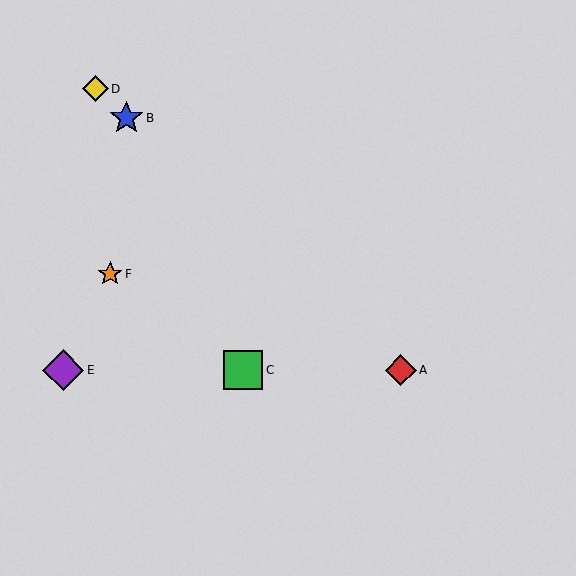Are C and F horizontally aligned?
No, C is at y≈370 and F is at y≈274.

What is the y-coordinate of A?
Object A is at y≈370.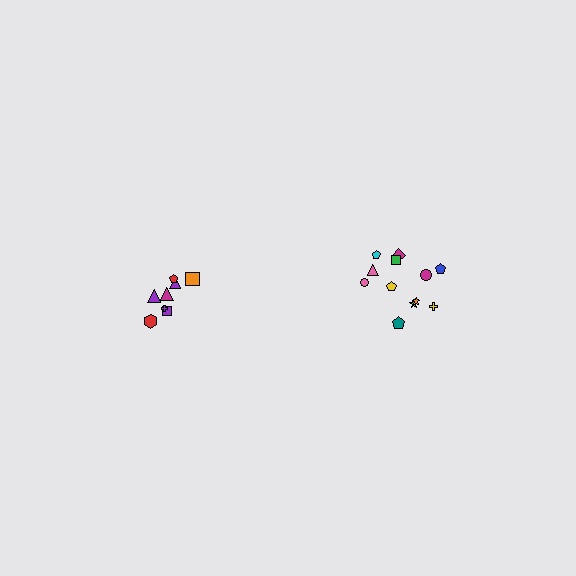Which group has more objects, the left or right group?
The right group.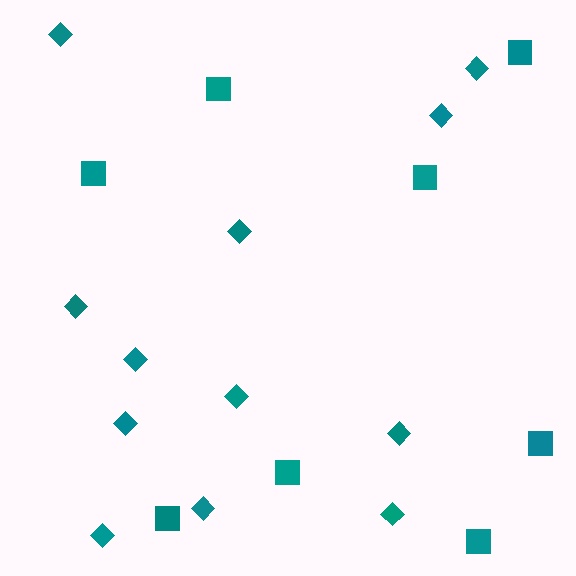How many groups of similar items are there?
There are 2 groups: one group of diamonds (12) and one group of squares (8).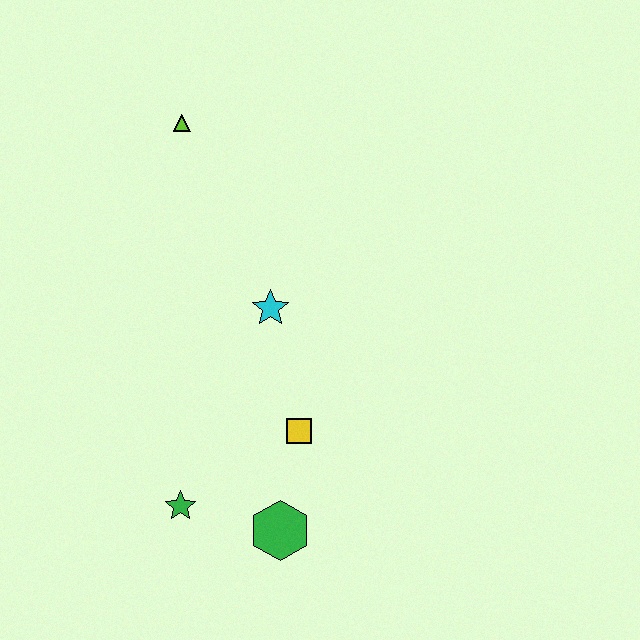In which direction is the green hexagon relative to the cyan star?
The green hexagon is below the cyan star.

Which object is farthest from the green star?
The lime triangle is farthest from the green star.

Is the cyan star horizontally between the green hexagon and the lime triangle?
Yes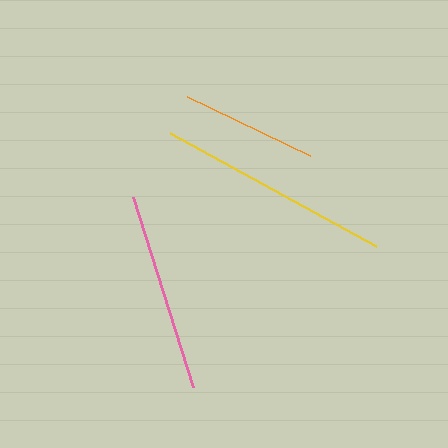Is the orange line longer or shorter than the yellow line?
The yellow line is longer than the orange line.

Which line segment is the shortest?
The orange line is the shortest at approximately 136 pixels.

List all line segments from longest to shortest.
From longest to shortest: yellow, pink, orange.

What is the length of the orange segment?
The orange segment is approximately 136 pixels long.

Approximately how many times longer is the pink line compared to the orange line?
The pink line is approximately 1.5 times the length of the orange line.